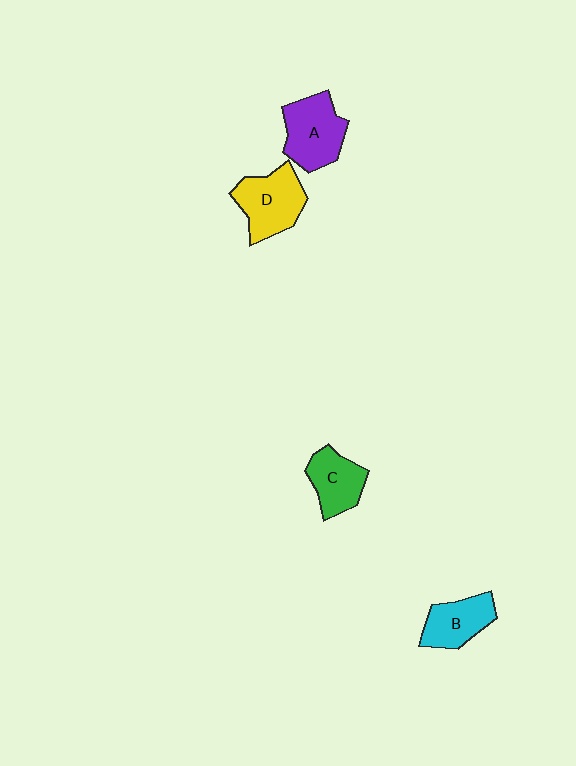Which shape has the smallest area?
Shape C (green).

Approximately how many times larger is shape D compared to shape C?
Approximately 1.3 times.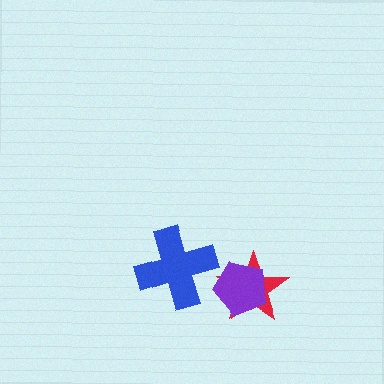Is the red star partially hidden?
Yes, it is partially covered by another shape.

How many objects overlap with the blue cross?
0 objects overlap with the blue cross.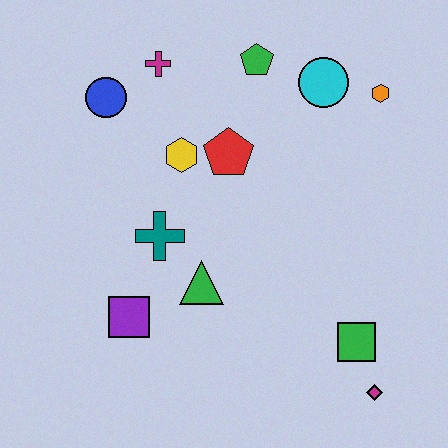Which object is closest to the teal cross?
The green triangle is closest to the teal cross.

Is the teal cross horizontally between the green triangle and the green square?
No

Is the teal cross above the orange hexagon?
No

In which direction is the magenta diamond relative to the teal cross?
The magenta diamond is to the right of the teal cross.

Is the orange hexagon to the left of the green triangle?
No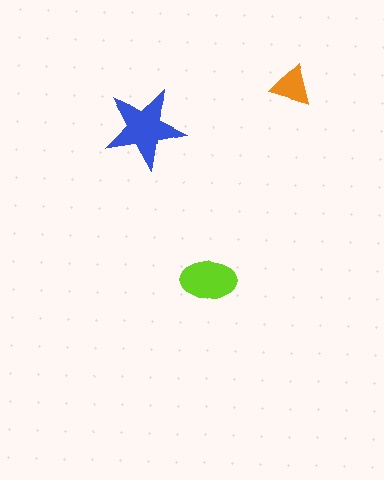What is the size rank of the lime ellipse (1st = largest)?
2nd.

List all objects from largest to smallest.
The blue star, the lime ellipse, the orange triangle.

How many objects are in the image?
There are 3 objects in the image.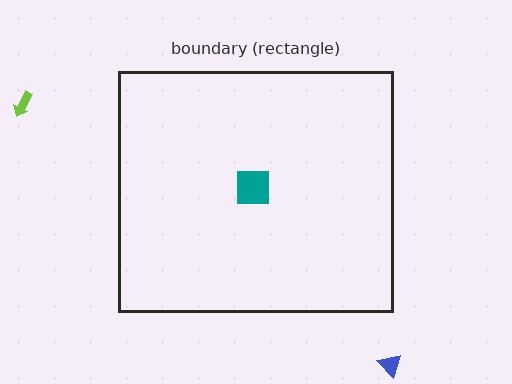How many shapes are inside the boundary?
1 inside, 2 outside.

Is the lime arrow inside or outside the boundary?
Outside.